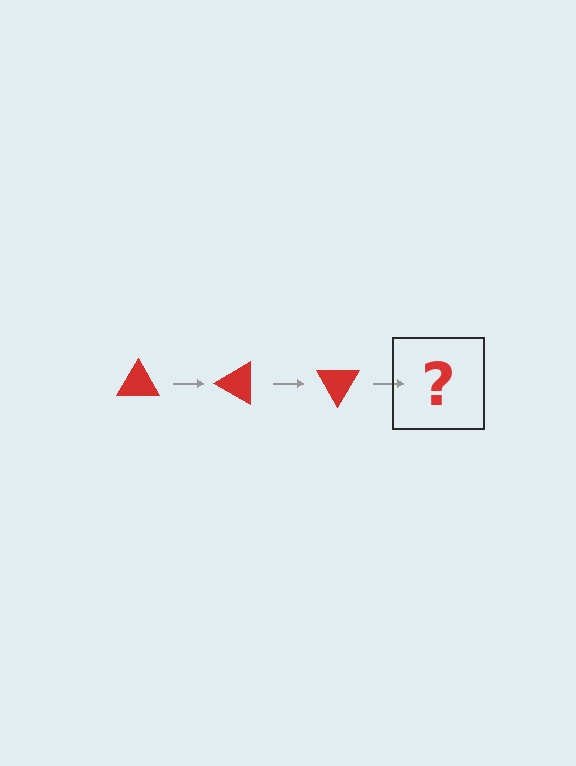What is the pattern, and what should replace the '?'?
The pattern is that the triangle rotates 30 degrees each step. The '?' should be a red triangle rotated 90 degrees.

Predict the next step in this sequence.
The next step is a red triangle rotated 90 degrees.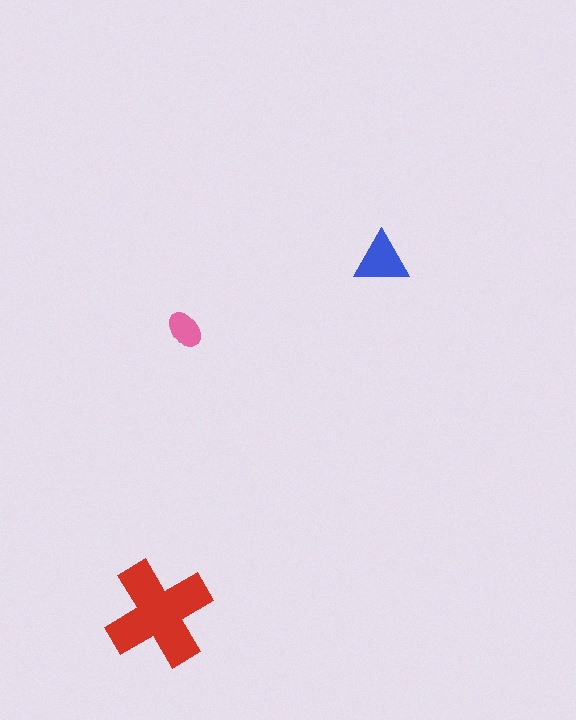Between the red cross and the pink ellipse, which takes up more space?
The red cross.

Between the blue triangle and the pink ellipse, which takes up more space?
The blue triangle.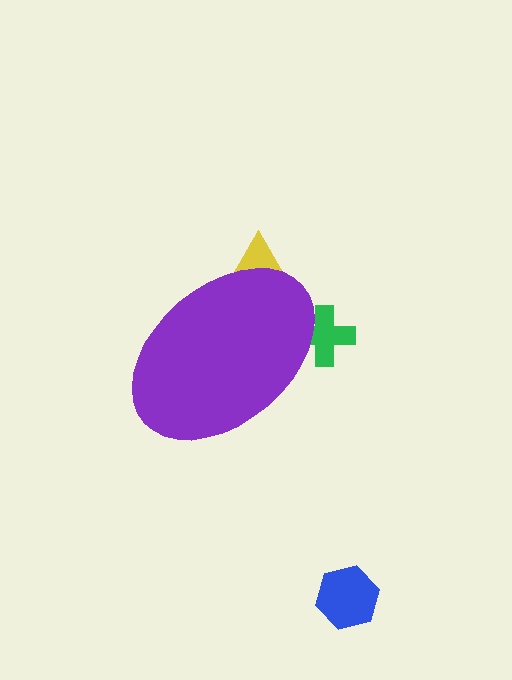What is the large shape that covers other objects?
A purple ellipse.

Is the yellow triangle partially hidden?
Yes, the yellow triangle is partially hidden behind the purple ellipse.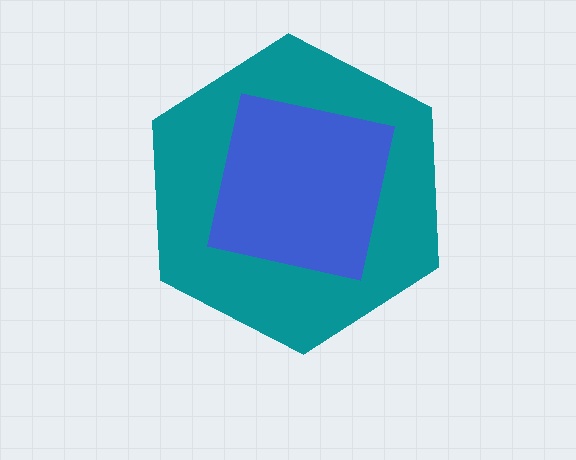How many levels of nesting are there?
2.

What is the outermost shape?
The teal hexagon.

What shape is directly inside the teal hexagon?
The blue square.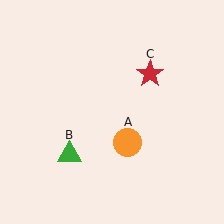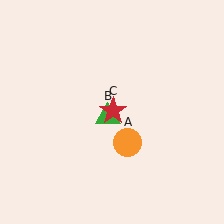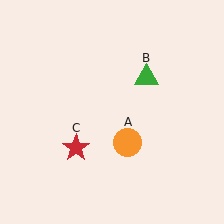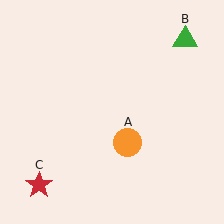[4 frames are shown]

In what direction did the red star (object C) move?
The red star (object C) moved down and to the left.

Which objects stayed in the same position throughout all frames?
Orange circle (object A) remained stationary.